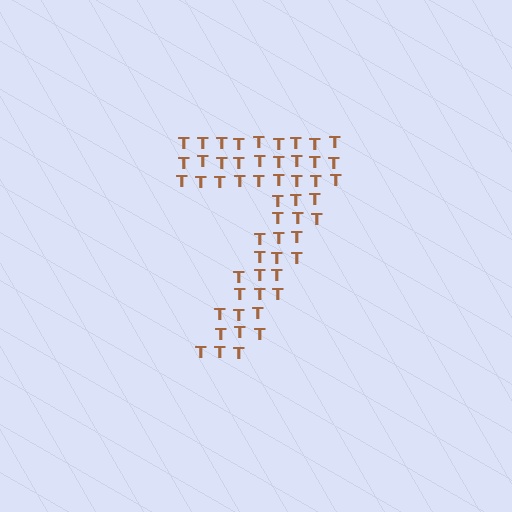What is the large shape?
The large shape is the digit 7.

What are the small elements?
The small elements are letter T's.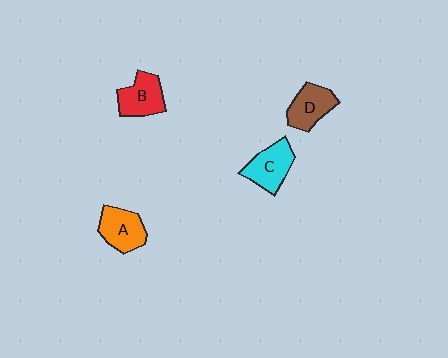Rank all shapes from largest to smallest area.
From largest to smallest: C (cyan), B (red), A (orange), D (brown).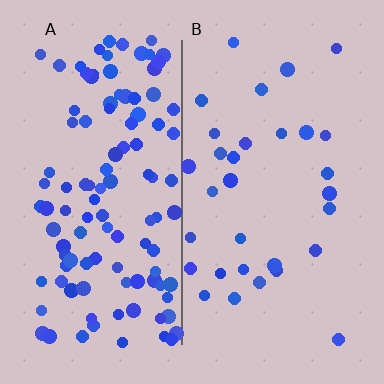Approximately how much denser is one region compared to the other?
Approximately 3.6× — region A over region B.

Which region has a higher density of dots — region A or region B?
A (the left).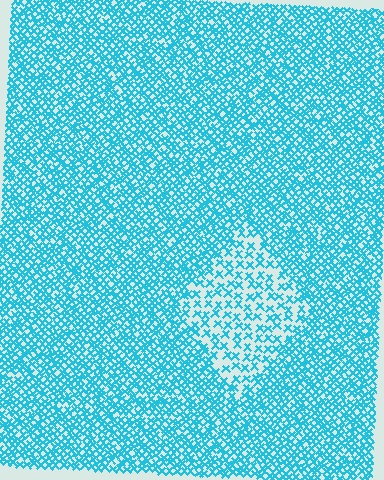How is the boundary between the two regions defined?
The boundary is defined by a change in element density (approximately 2.1x ratio). All elements are the same color, size, and shape.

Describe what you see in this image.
The image contains small cyan elements arranged at two different densities. A diamond-shaped region is visible where the elements are less densely packed than the surrounding area.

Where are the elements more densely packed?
The elements are more densely packed outside the diamond boundary.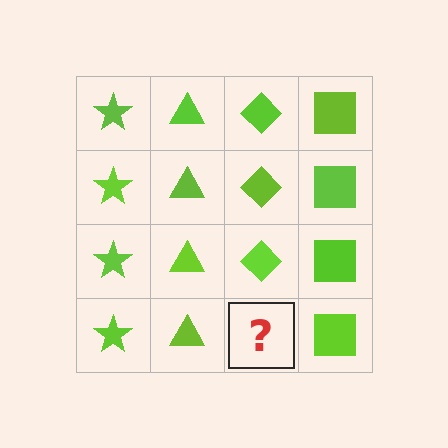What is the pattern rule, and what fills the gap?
The rule is that each column has a consistent shape. The gap should be filled with a lime diamond.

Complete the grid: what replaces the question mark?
The question mark should be replaced with a lime diamond.